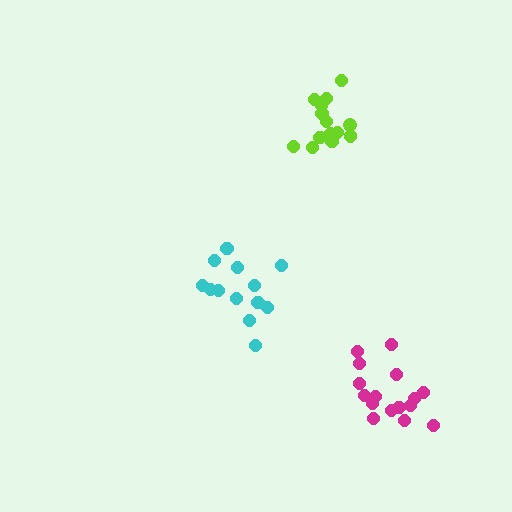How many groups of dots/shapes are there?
There are 3 groups.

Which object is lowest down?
The magenta cluster is bottommost.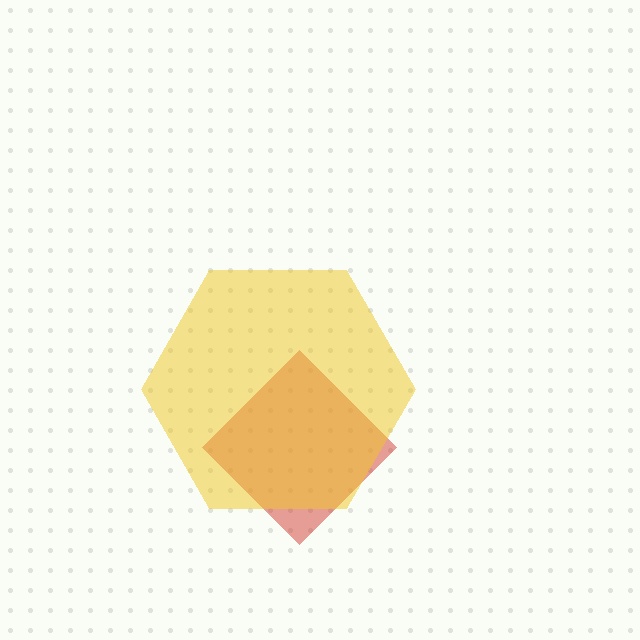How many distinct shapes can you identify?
There are 2 distinct shapes: a red diamond, a yellow hexagon.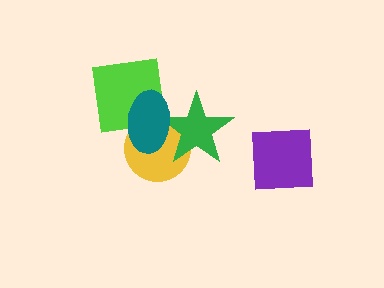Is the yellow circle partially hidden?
Yes, it is partially covered by another shape.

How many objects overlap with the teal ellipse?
3 objects overlap with the teal ellipse.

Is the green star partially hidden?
Yes, it is partially covered by another shape.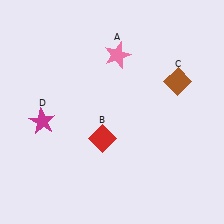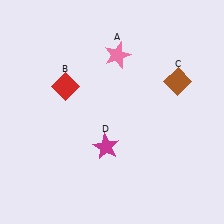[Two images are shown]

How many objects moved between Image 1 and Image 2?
2 objects moved between the two images.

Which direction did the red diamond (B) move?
The red diamond (B) moved up.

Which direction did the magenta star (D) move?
The magenta star (D) moved right.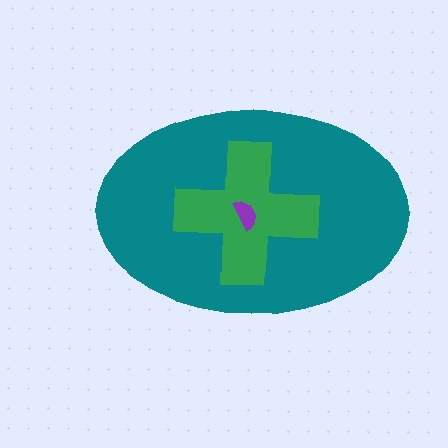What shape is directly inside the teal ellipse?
The green cross.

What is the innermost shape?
The purple semicircle.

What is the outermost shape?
The teal ellipse.